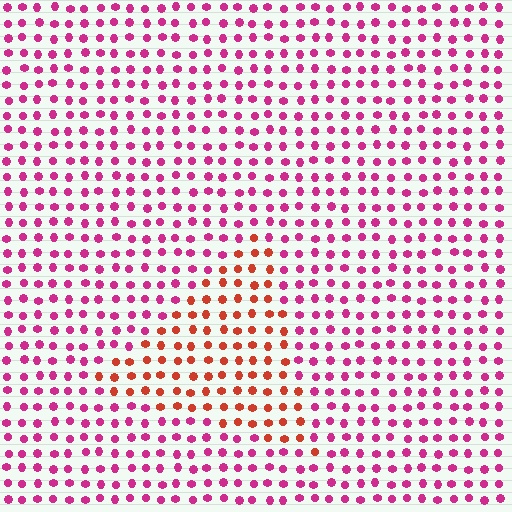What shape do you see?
I see a triangle.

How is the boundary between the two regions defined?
The boundary is defined purely by a slight shift in hue (about 42 degrees). Spacing, size, and orientation are identical on both sides.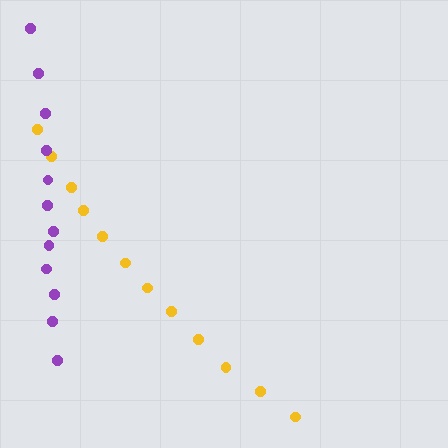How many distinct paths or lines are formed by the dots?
There are 2 distinct paths.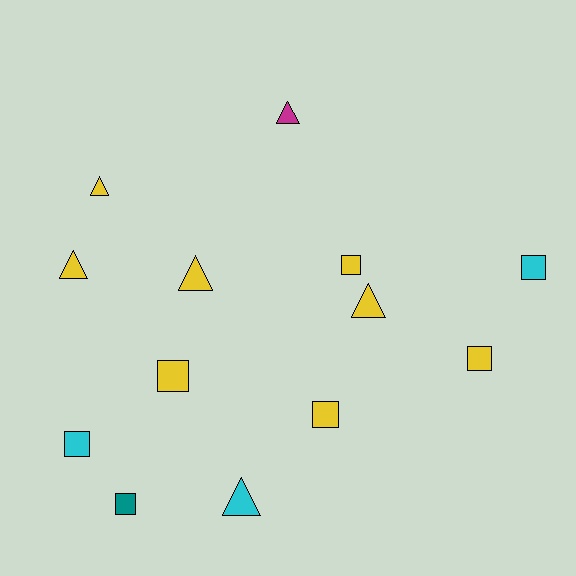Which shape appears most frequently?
Square, with 7 objects.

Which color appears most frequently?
Yellow, with 8 objects.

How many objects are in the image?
There are 13 objects.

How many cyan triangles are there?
There is 1 cyan triangle.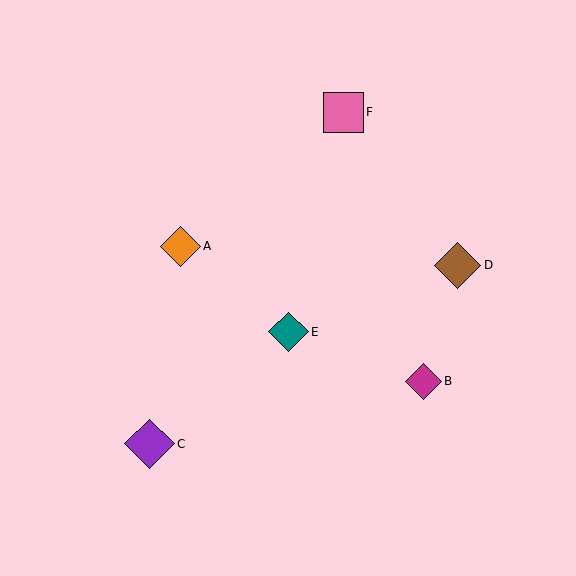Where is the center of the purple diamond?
The center of the purple diamond is at (150, 444).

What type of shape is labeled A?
Shape A is an orange diamond.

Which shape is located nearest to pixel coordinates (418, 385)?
The magenta diamond (labeled B) at (424, 381) is nearest to that location.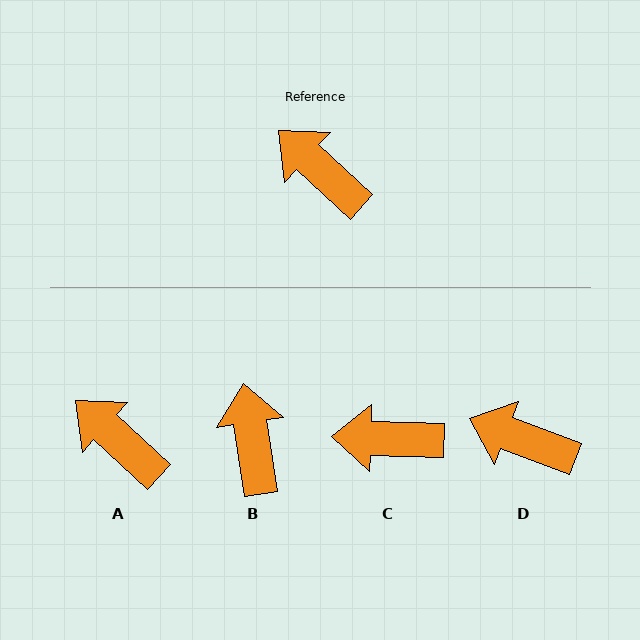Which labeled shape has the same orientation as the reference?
A.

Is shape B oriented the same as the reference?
No, it is off by about 39 degrees.